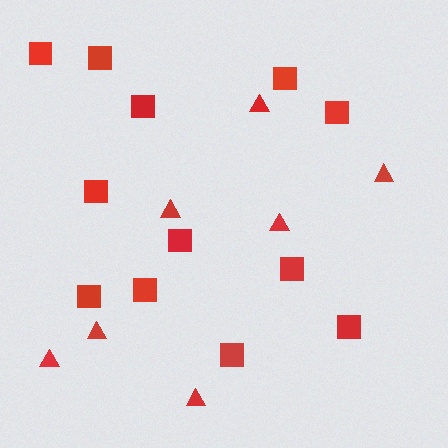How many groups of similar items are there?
There are 2 groups: one group of squares (12) and one group of triangles (7).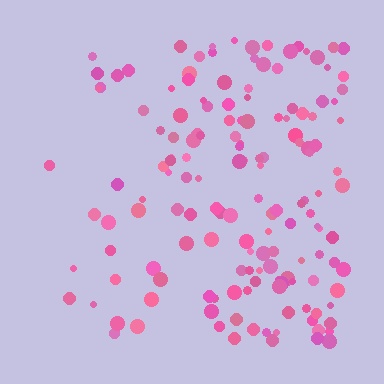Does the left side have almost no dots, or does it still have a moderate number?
Still a moderate number, just noticeably fewer than the right.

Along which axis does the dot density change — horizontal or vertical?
Horizontal.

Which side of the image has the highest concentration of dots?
The right.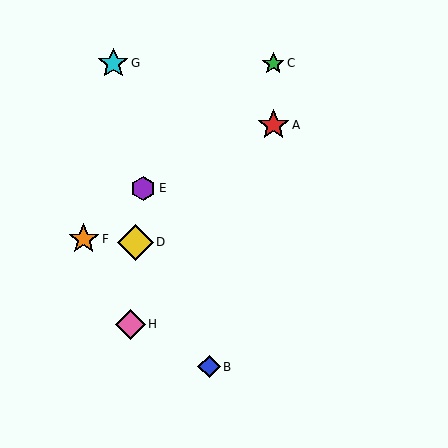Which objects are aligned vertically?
Objects A, C are aligned vertically.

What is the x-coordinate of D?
Object D is at x≈135.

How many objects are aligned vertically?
2 objects (A, C) are aligned vertically.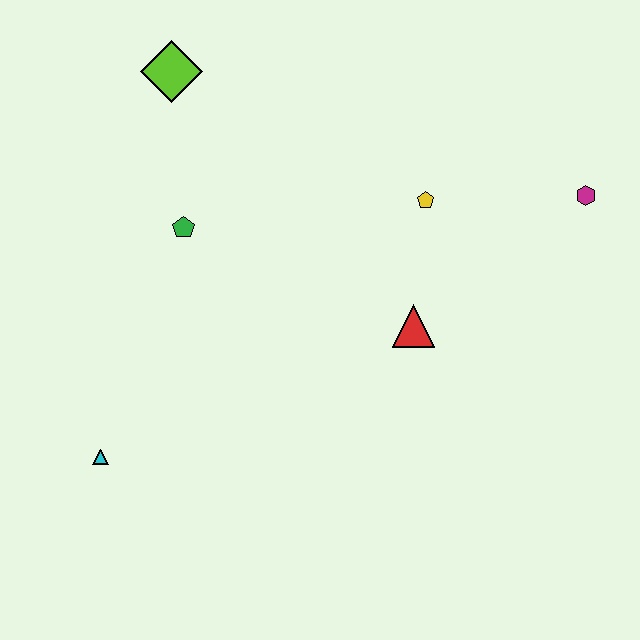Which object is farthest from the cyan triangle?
The magenta hexagon is farthest from the cyan triangle.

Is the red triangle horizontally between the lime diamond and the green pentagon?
No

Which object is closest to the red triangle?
The yellow pentagon is closest to the red triangle.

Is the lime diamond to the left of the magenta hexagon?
Yes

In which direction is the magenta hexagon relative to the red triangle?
The magenta hexagon is to the right of the red triangle.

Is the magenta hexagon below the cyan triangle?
No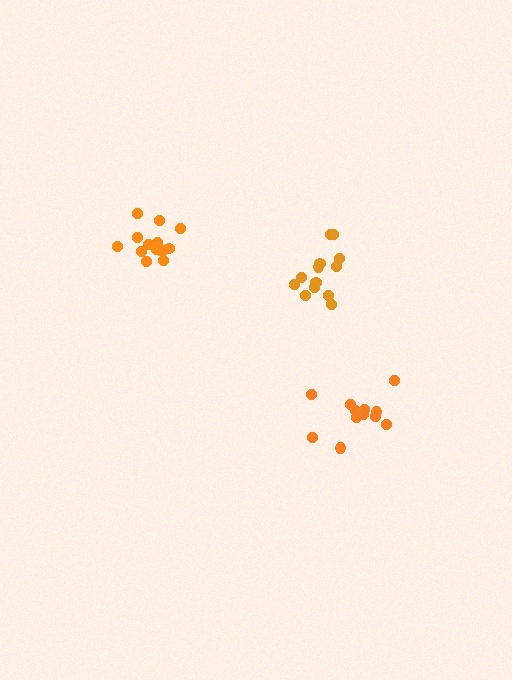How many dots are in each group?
Group 1: 13 dots, Group 2: 14 dots, Group 3: 12 dots (39 total).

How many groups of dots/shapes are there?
There are 3 groups.